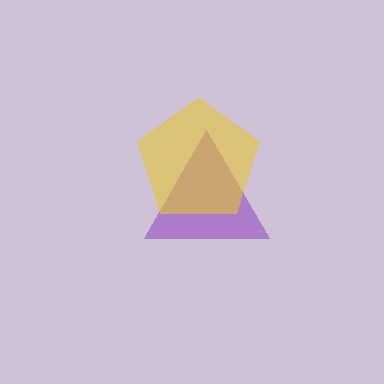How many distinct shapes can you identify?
There are 2 distinct shapes: a purple triangle, a yellow pentagon.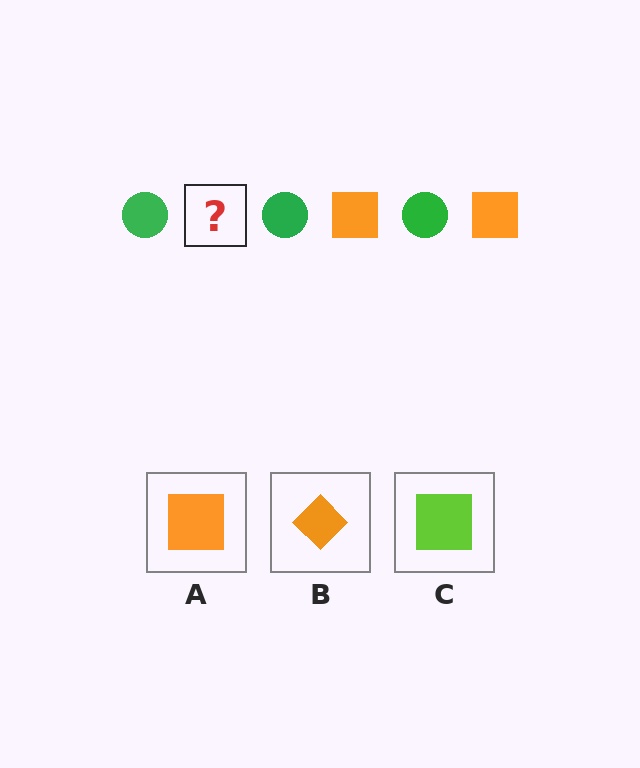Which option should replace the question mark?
Option A.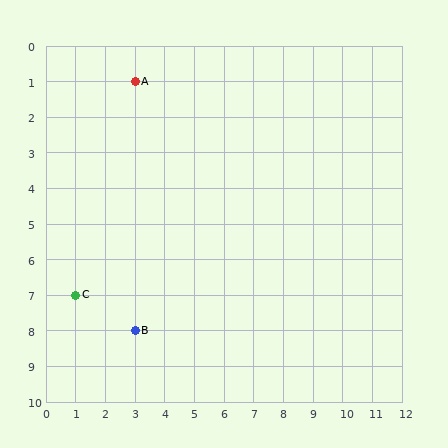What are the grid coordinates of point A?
Point A is at grid coordinates (3, 1).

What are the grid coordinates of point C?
Point C is at grid coordinates (1, 7).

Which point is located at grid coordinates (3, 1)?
Point A is at (3, 1).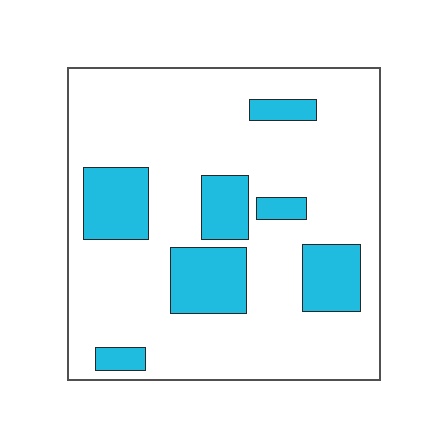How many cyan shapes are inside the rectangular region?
7.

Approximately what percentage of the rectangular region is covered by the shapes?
Approximately 20%.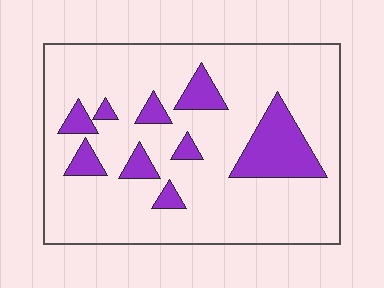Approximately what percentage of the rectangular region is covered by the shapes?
Approximately 15%.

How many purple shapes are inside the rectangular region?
9.